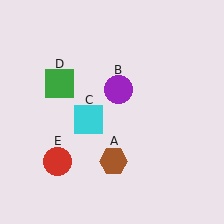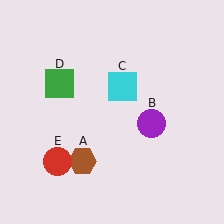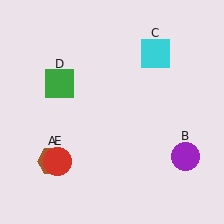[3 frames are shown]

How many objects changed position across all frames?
3 objects changed position: brown hexagon (object A), purple circle (object B), cyan square (object C).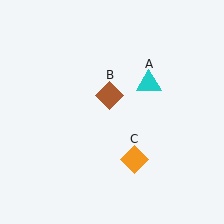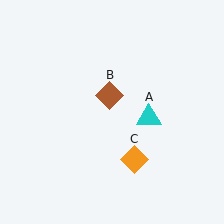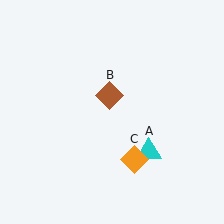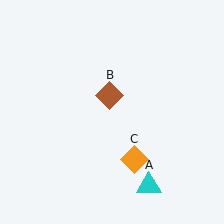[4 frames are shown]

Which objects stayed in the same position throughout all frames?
Brown diamond (object B) and orange diamond (object C) remained stationary.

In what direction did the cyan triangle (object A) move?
The cyan triangle (object A) moved down.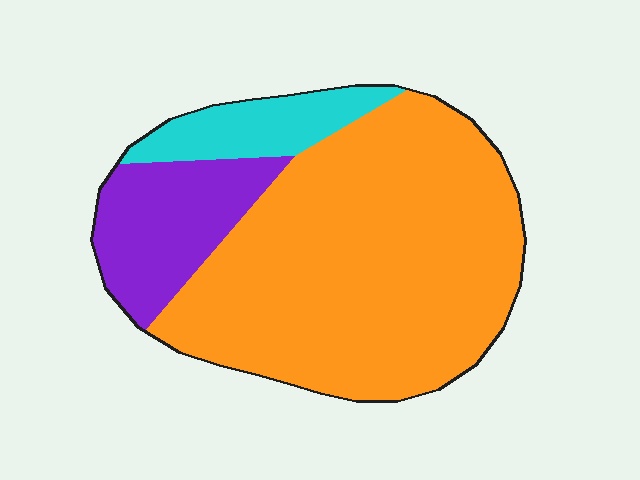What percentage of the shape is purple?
Purple takes up between a sixth and a third of the shape.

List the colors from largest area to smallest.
From largest to smallest: orange, purple, cyan.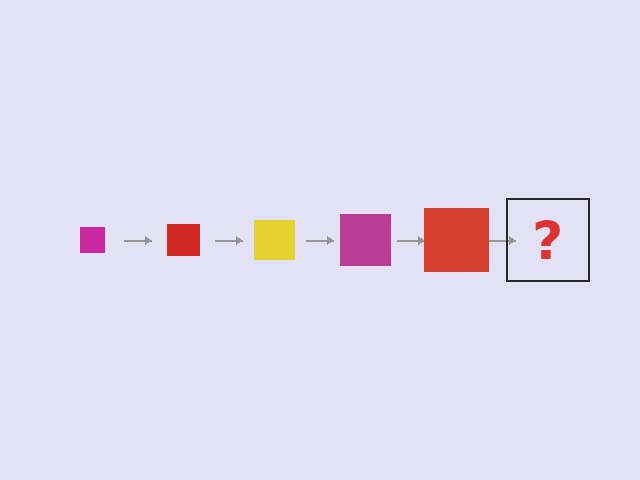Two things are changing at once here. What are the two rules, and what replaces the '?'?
The two rules are that the square grows larger each step and the color cycles through magenta, red, and yellow. The '?' should be a yellow square, larger than the previous one.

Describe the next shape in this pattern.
It should be a yellow square, larger than the previous one.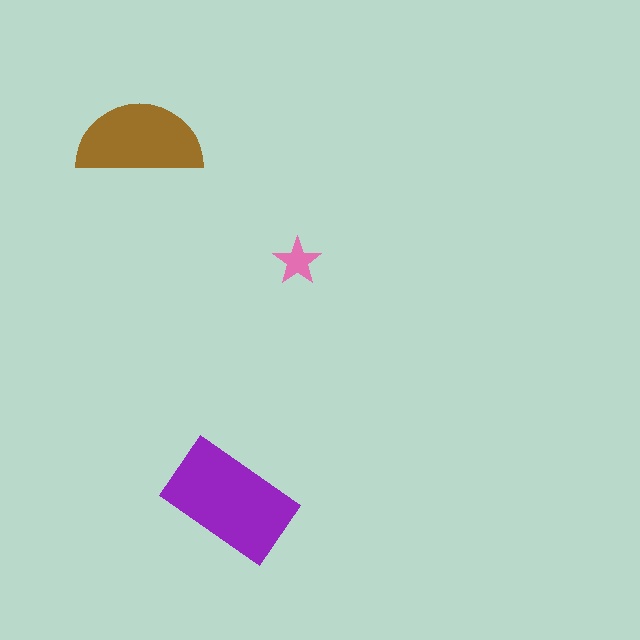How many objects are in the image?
There are 3 objects in the image.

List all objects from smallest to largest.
The pink star, the brown semicircle, the purple rectangle.